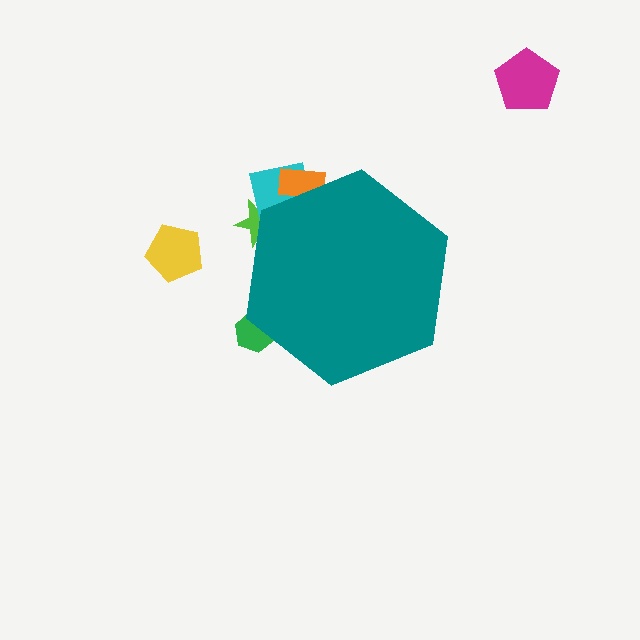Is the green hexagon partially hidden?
Yes, the green hexagon is partially hidden behind the teal hexagon.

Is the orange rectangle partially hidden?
Yes, the orange rectangle is partially hidden behind the teal hexagon.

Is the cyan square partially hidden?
Yes, the cyan square is partially hidden behind the teal hexagon.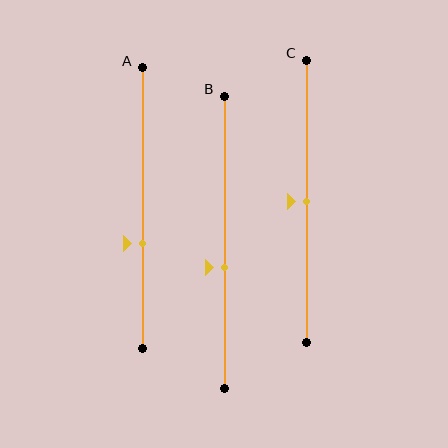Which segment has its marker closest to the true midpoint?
Segment C has its marker closest to the true midpoint.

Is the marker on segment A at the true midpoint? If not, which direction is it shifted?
No, the marker on segment A is shifted downward by about 12% of the segment length.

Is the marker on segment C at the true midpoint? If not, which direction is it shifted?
Yes, the marker on segment C is at the true midpoint.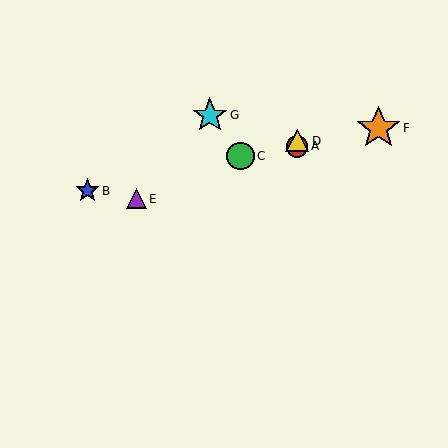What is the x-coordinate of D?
Object D is at x≈297.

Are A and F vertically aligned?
No, A is at x≈297 and F is at x≈379.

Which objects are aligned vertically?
Objects A, D are aligned vertically.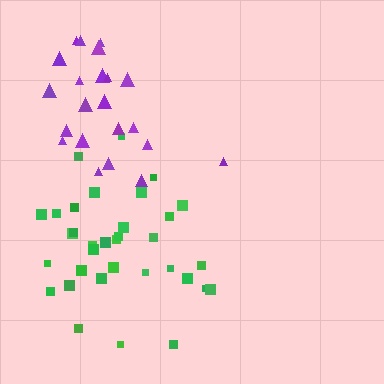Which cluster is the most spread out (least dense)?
Green.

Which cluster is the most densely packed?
Purple.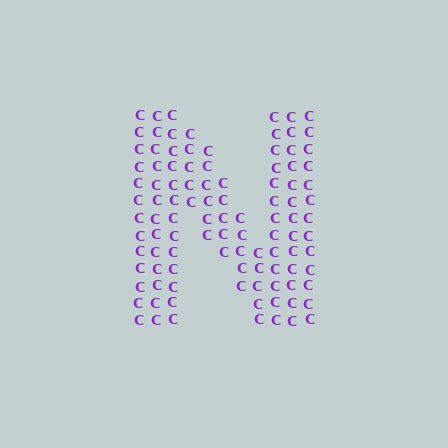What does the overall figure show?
The overall figure shows the letter N.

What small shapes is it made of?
It is made of small letter C's.